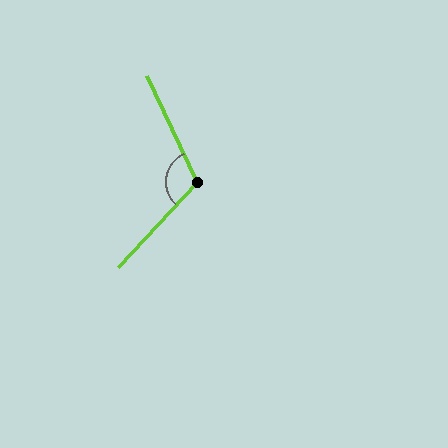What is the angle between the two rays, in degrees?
Approximately 112 degrees.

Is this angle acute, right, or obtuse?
It is obtuse.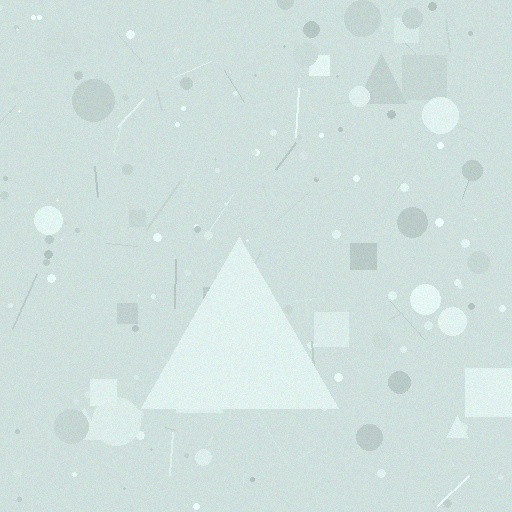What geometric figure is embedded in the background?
A triangle is embedded in the background.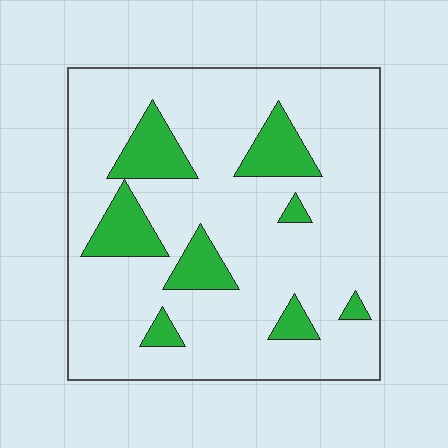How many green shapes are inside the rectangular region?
8.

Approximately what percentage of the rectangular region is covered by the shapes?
Approximately 15%.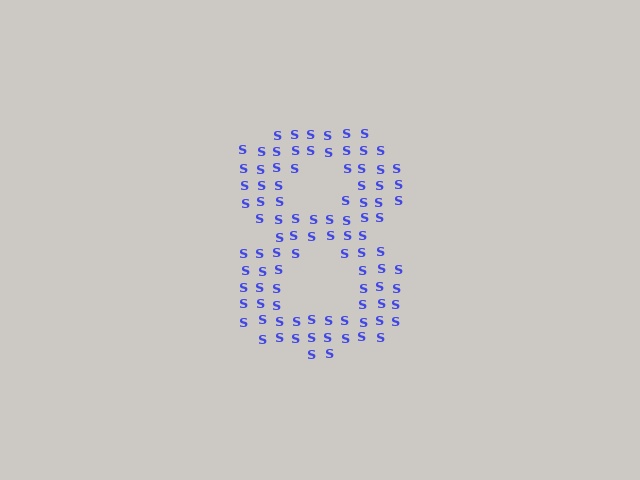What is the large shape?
The large shape is the digit 8.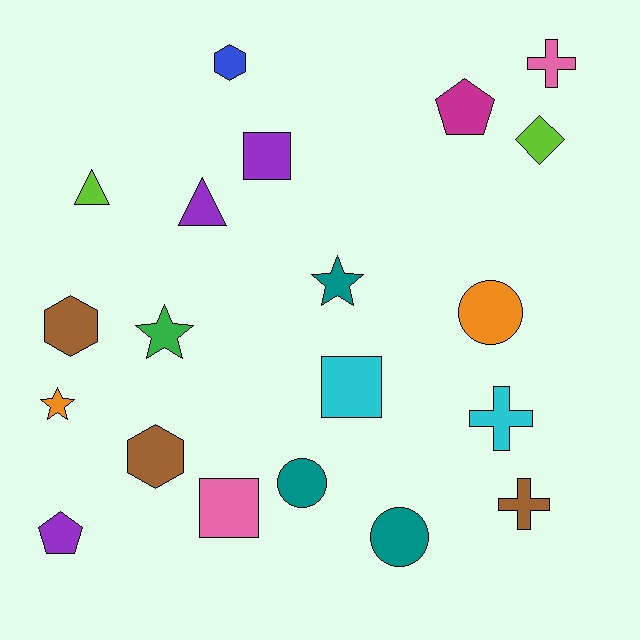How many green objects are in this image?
There is 1 green object.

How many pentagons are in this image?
There are 2 pentagons.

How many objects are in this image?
There are 20 objects.